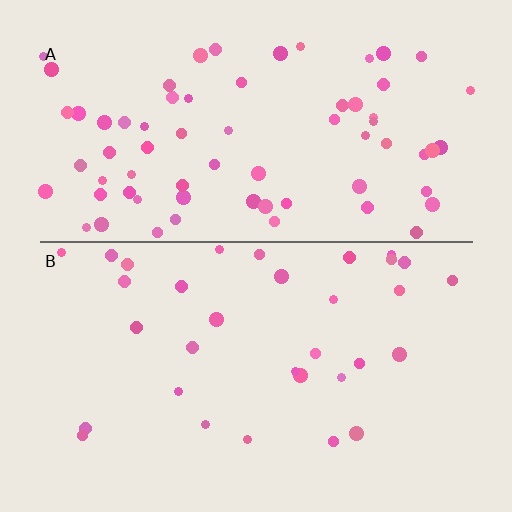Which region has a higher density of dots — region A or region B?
A (the top).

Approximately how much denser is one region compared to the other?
Approximately 2.1× — region A over region B.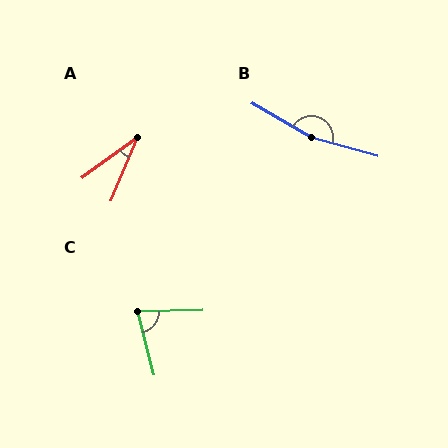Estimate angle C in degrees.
Approximately 76 degrees.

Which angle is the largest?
B, at approximately 165 degrees.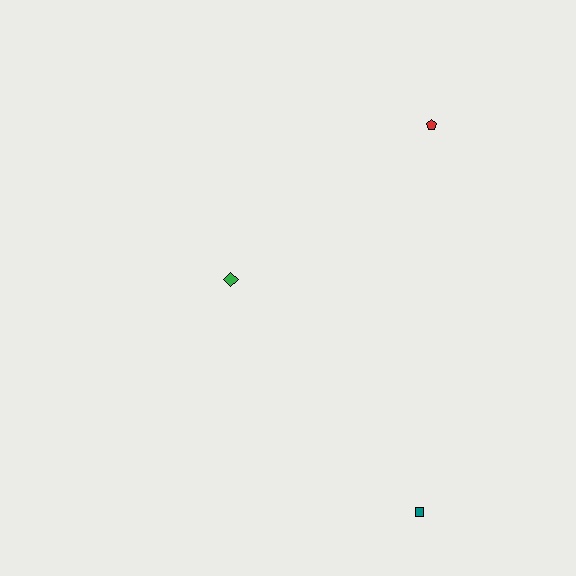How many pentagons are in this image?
There is 1 pentagon.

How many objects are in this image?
There are 3 objects.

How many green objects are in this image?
There is 1 green object.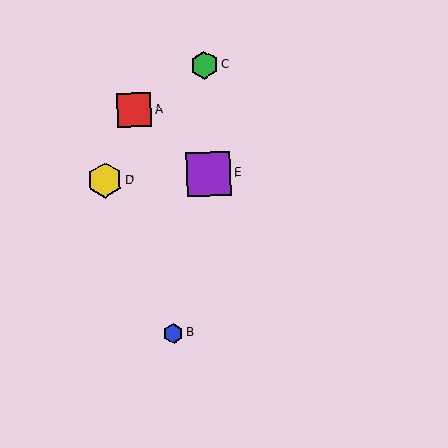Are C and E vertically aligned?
Yes, both are at x≈205.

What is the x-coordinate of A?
Object A is at x≈134.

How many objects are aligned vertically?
2 objects (C, E) are aligned vertically.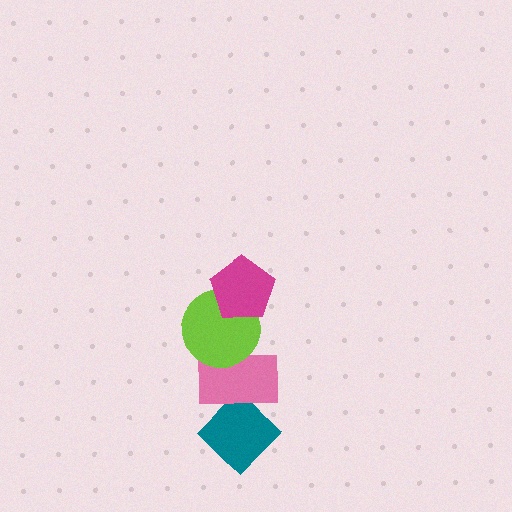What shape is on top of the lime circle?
The magenta pentagon is on top of the lime circle.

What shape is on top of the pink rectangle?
The lime circle is on top of the pink rectangle.